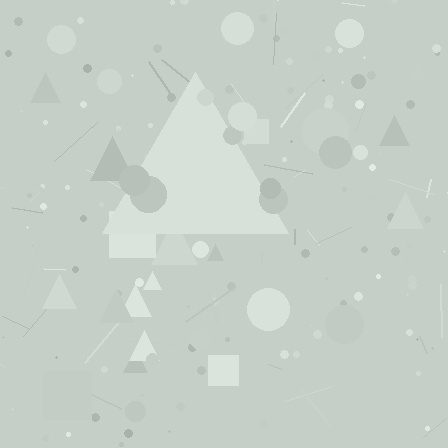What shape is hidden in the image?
A triangle is hidden in the image.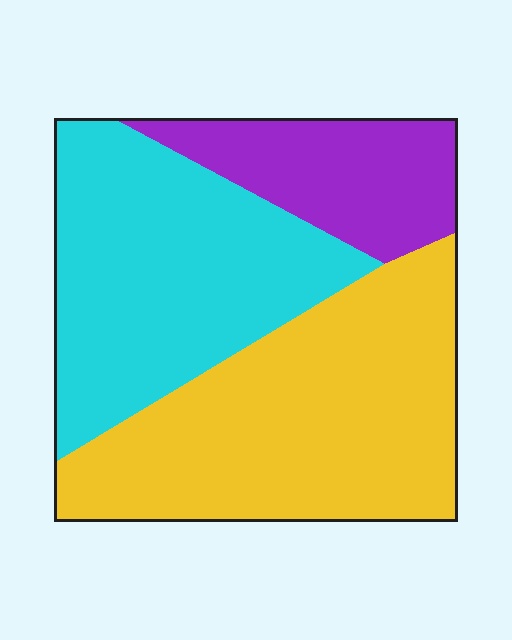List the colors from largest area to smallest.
From largest to smallest: yellow, cyan, purple.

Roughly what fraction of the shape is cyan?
Cyan takes up about three eighths (3/8) of the shape.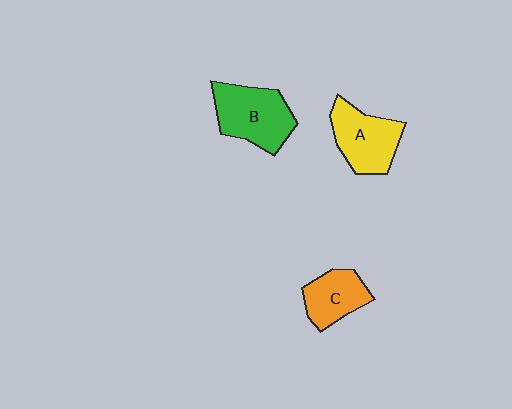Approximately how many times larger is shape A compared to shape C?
Approximately 1.3 times.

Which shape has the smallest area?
Shape C (orange).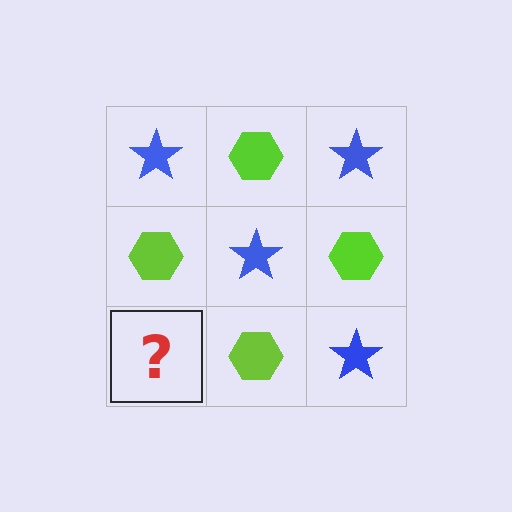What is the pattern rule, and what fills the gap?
The rule is that it alternates blue star and lime hexagon in a checkerboard pattern. The gap should be filled with a blue star.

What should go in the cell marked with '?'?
The missing cell should contain a blue star.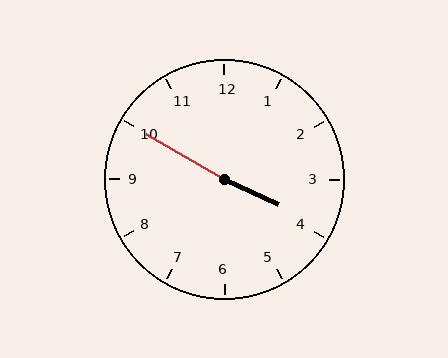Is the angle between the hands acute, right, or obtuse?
It is obtuse.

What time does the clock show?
3:50.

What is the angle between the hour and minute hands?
Approximately 175 degrees.